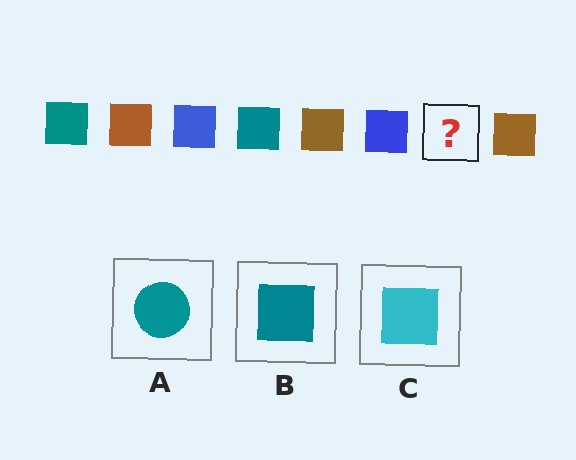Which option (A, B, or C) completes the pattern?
B.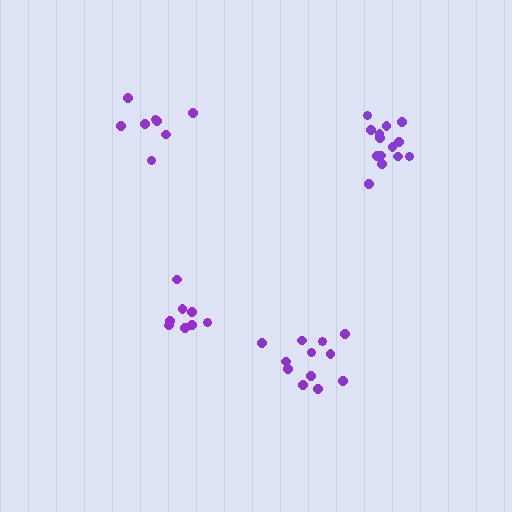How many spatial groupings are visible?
There are 4 spatial groupings.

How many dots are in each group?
Group 1: 12 dots, Group 2: 10 dots, Group 3: 8 dots, Group 4: 14 dots (44 total).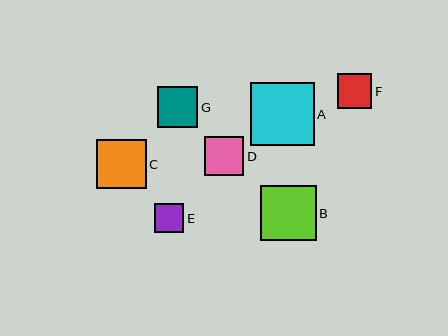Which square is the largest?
Square A is the largest with a size of approximately 64 pixels.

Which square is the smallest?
Square E is the smallest with a size of approximately 29 pixels.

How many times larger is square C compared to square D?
Square C is approximately 1.2 times the size of square D.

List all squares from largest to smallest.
From largest to smallest: A, B, C, G, D, F, E.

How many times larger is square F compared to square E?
Square F is approximately 1.2 times the size of square E.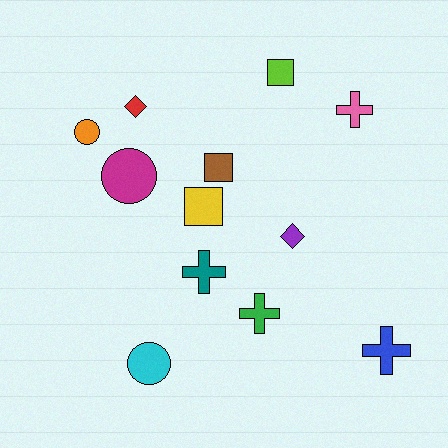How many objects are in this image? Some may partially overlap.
There are 12 objects.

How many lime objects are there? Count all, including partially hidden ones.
There is 1 lime object.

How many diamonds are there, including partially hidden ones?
There are 2 diamonds.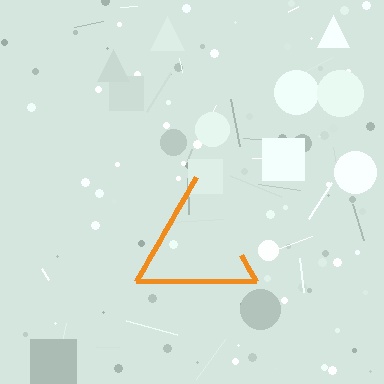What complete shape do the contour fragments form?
The contour fragments form a triangle.